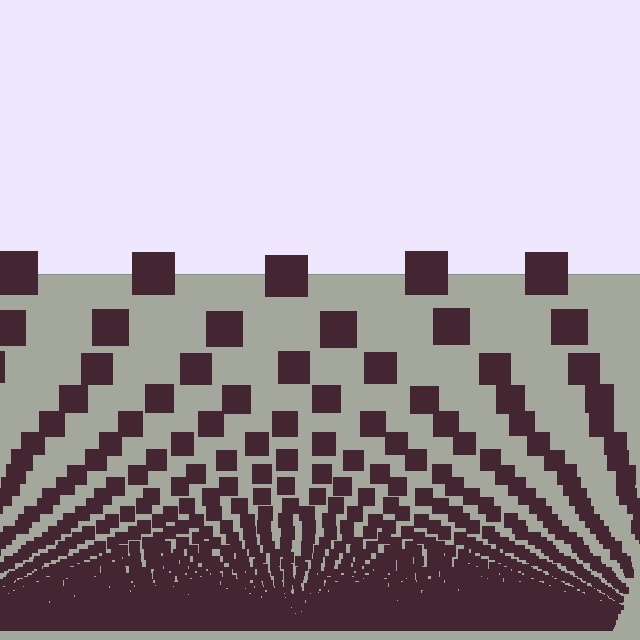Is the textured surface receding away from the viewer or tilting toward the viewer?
The surface appears to tilt toward the viewer. Texture elements get larger and sparser toward the top.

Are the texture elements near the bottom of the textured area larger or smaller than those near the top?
Smaller. The gradient is inverted — elements near the bottom are smaller and denser.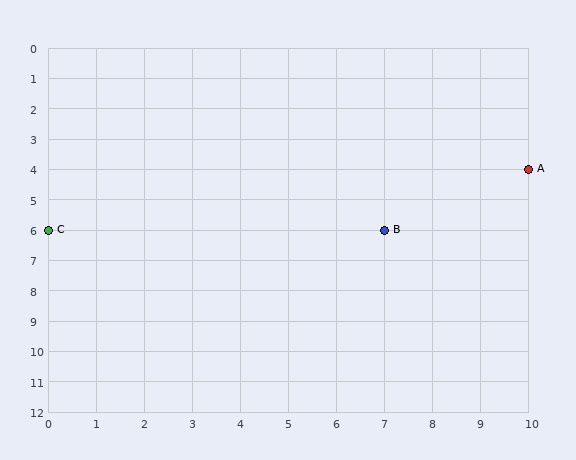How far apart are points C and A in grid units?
Points C and A are 10 columns and 2 rows apart (about 10.2 grid units diagonally).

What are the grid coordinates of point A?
Point A is at grid coordinates (10, 4).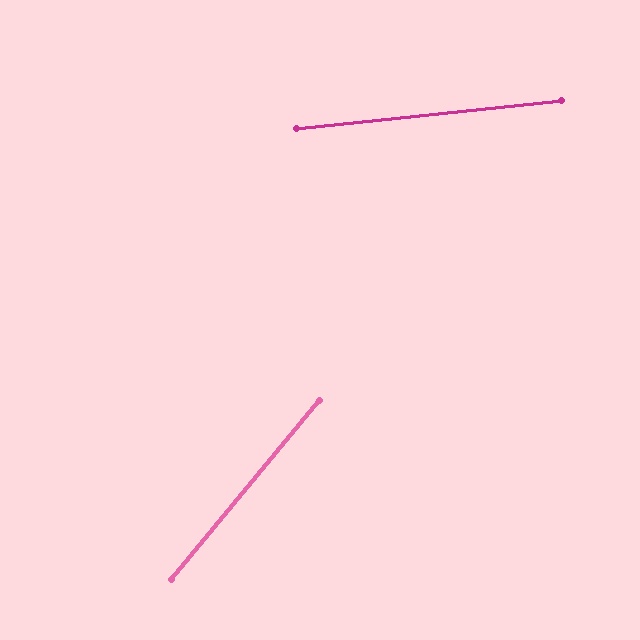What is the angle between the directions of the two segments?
Approximately 44 degrees.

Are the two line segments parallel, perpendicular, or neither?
Neither parallel nor perpendicular — they differ by about 44°.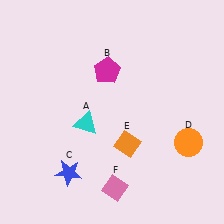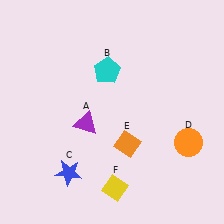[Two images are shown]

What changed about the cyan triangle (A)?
In Image 1, A is cyan. In Image 2, it changed to purple.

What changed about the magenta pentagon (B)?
In Image 1, B is magenta. In Image 2, it changed to cyan.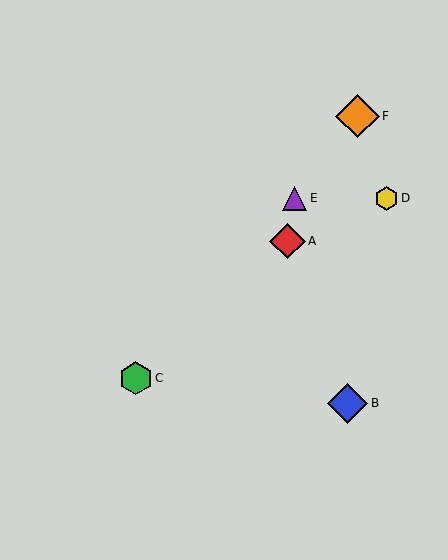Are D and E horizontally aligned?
Yes, both are at y≈198.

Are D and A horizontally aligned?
No, D is at y≈198 and A is at y≈241.